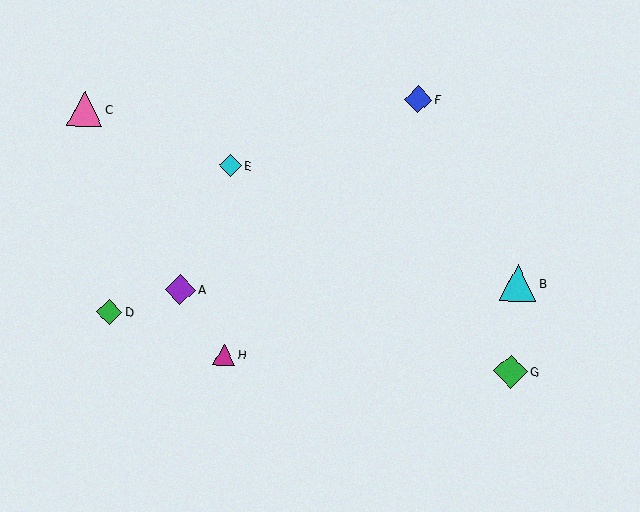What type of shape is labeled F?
Shape F is a blue diamond.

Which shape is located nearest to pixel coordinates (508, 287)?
The cyan triangle (labeled B) at (518, 283) is nearest to that location.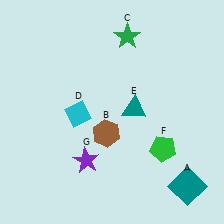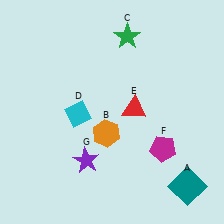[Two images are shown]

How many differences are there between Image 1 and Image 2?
There are 3 differences between the two images.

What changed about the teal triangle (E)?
In Image 1, E is teal. In Image 2, it changed to red.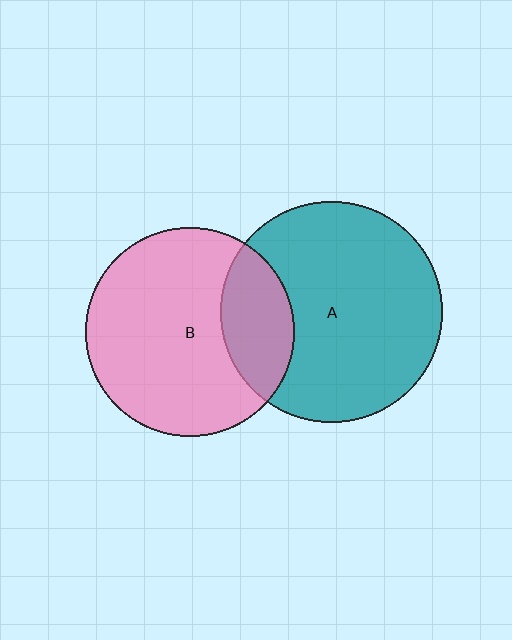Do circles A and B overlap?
Yes.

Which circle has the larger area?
Circle A (teal).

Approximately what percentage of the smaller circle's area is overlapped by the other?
Approximately 25%.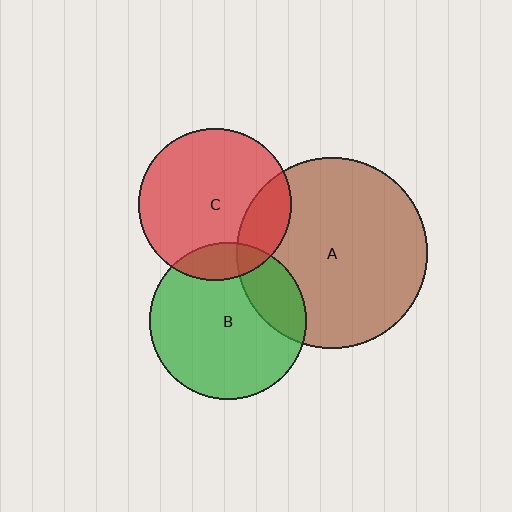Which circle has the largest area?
Circle A (brown).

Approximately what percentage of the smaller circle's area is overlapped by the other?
Approximately 15%.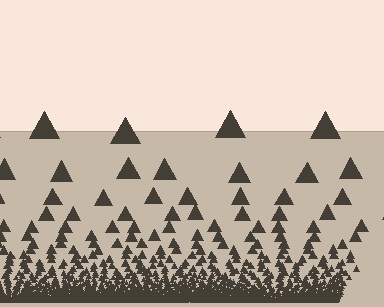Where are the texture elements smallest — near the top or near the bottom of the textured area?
Near the bottom.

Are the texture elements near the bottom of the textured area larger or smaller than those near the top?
Smaller. The gradient is inverted — elements near the bottom are smaller and denser.